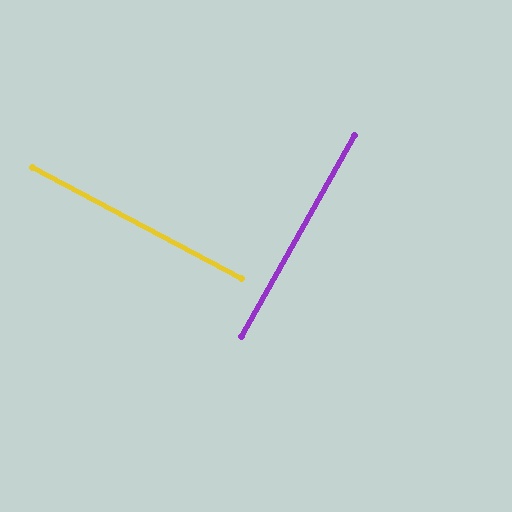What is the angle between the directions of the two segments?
Approximately 89 degrees.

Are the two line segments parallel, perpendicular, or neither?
Perpendicular — they meet at approximately 89°.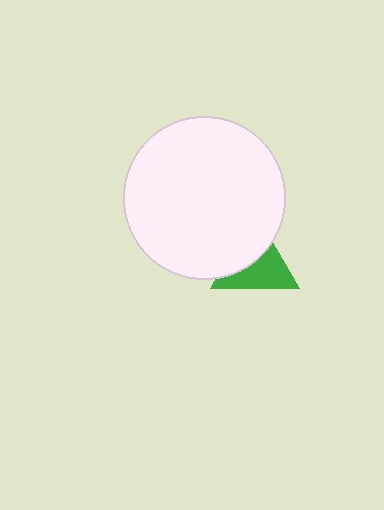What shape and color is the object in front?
The object in front is a white circle.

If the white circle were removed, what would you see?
You would see the complete green triangle.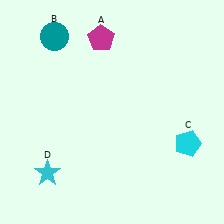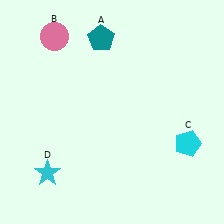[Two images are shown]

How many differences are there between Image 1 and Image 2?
There are 2 differences between the two images.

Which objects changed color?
A changed from magenta to teal. B changed from teal to pink.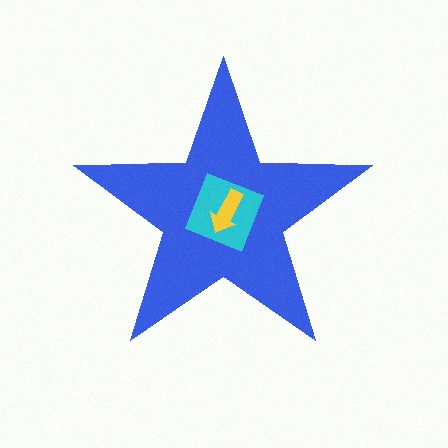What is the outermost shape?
The blue star.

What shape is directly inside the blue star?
The cyan diamond.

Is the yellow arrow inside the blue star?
Yes.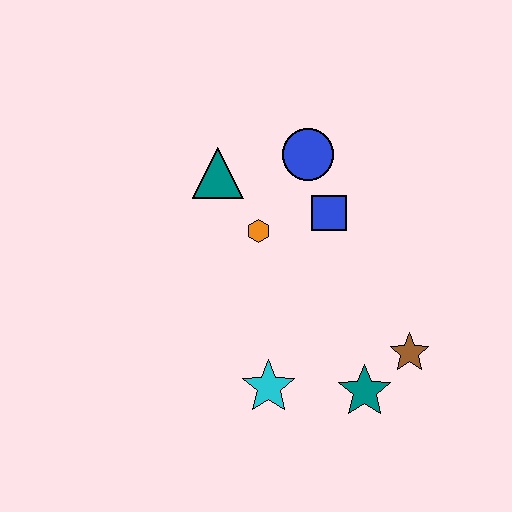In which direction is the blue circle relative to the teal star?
The blue circle is above the teal star.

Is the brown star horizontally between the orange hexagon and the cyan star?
No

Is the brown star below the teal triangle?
Yes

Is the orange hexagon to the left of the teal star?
Yes